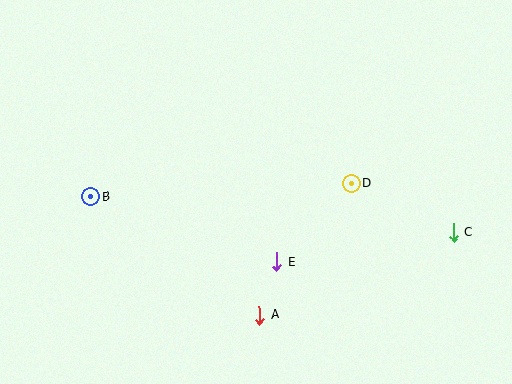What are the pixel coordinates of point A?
Point A is at (260, 315).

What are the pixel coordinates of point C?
Point C is at (453, 233).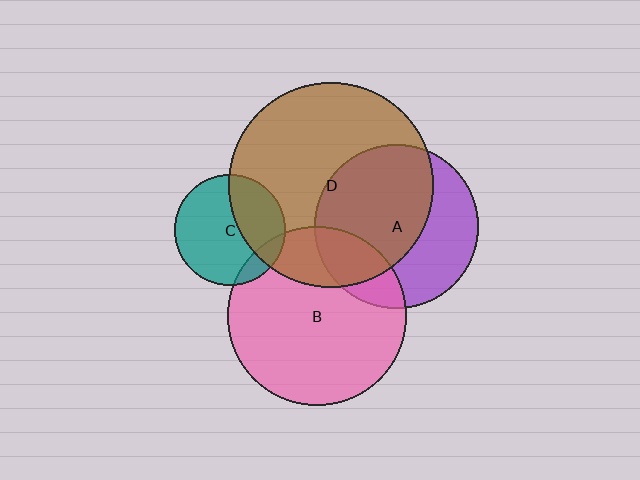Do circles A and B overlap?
Yes.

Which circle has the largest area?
Circle D (brown).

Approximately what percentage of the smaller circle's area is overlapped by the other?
Approximately 20%.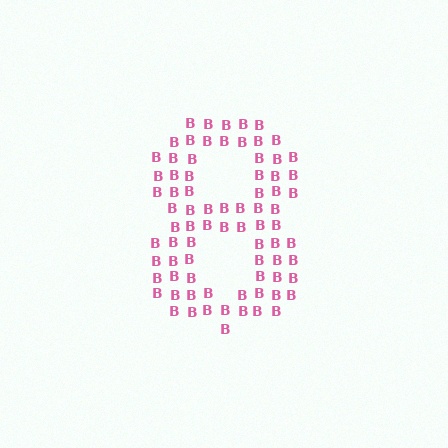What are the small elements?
The small elements are letter B's.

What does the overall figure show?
The overall figure shows the digit 8.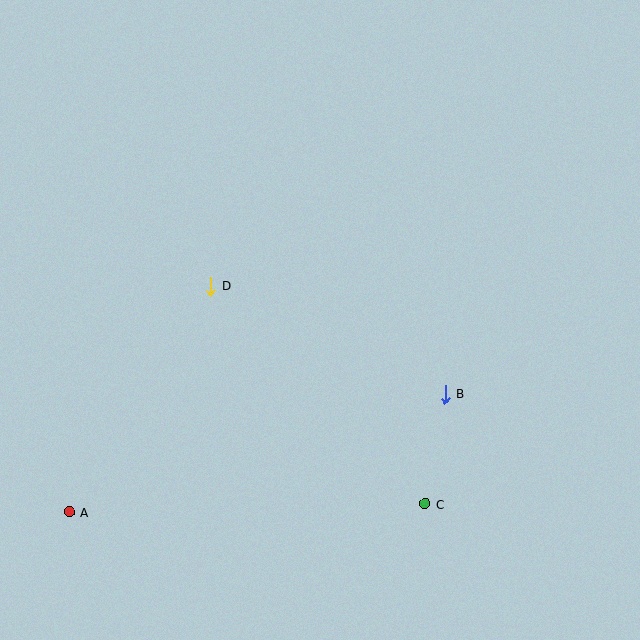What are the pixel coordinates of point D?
Point D is at (211, 286).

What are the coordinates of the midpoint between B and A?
The midpoint between B and A is at (257, 453).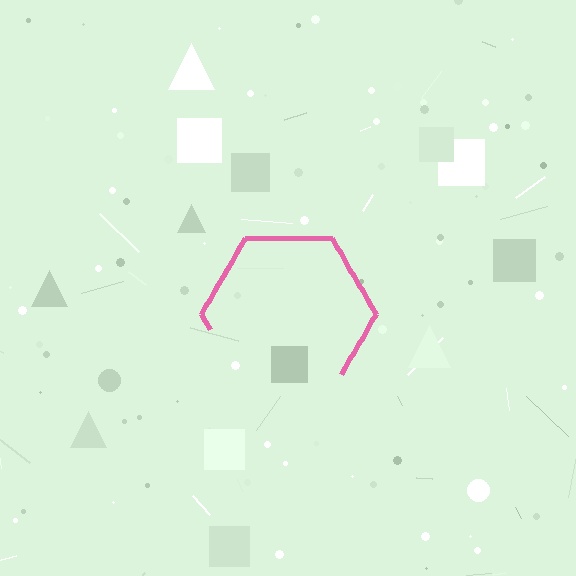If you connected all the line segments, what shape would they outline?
They would outline a hexagon.